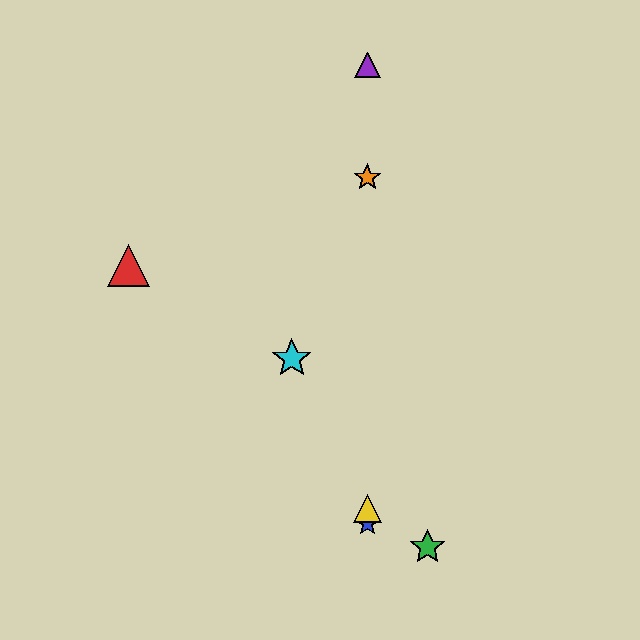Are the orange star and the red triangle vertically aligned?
No, the orange star is at x≈367 and the red triangle is at x≈129.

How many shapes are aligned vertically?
4 shapes (the blue star, the yellow triangle, the purple triangle, the orange star) are aligned vertically.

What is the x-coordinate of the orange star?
The orange star is at x≈367.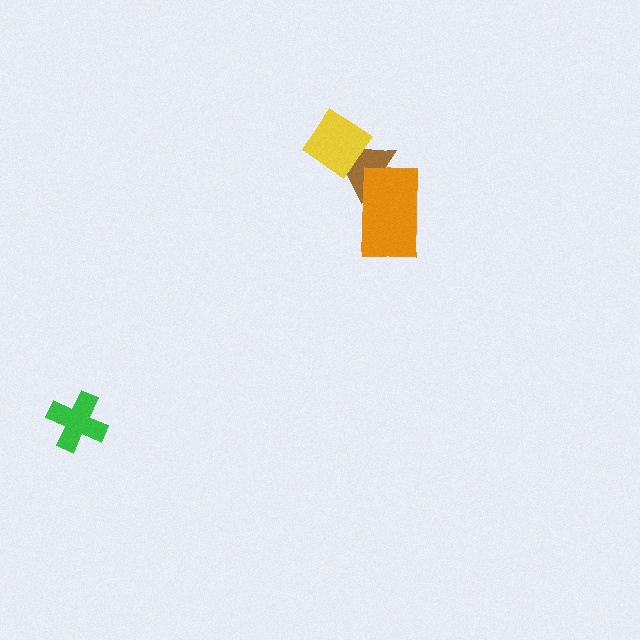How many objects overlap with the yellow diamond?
1 object overlaps with the yellow diamond.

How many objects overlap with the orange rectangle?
1 object overlaps with the orange rectangle.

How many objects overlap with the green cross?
0 objects overlap with the green cross.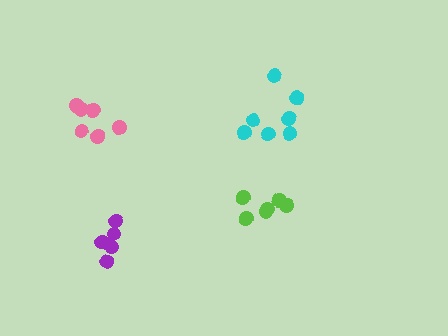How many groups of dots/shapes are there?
There are 4 groups.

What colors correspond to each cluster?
The clusters are colored: pink, lime, purple, cyan.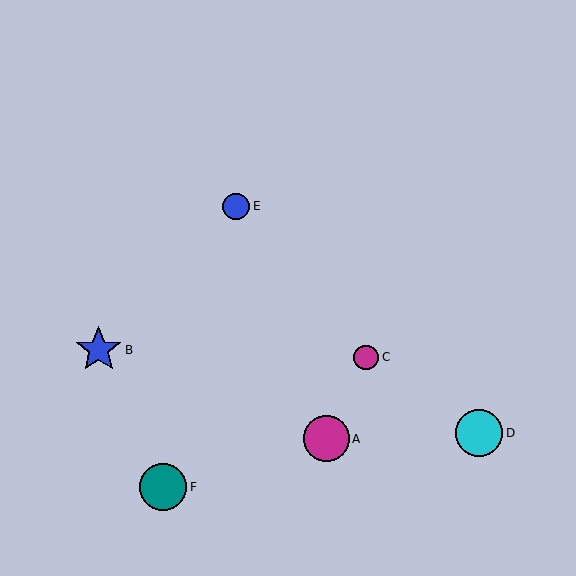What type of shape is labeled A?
Shape A is a magenta circle.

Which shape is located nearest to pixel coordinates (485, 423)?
The cyan circle (labeled D) at (479, 433) is nearest to that location.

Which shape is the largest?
The teal circle (labeled F) is the largest.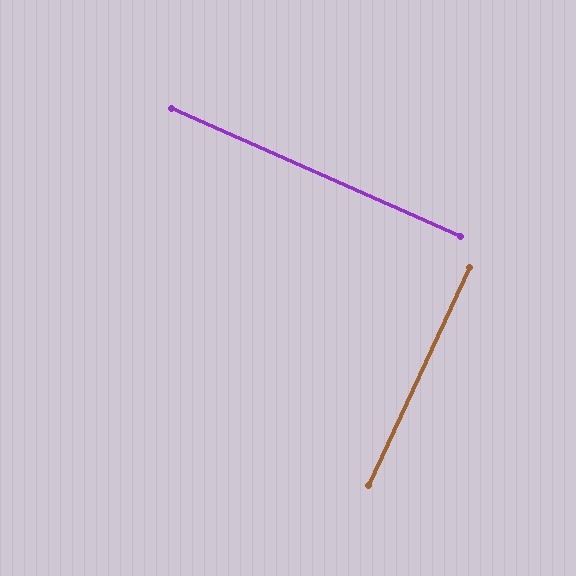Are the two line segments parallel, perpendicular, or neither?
Perpendicular — they meet at approximately 89°.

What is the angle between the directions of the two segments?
Approximately 89 degrees.